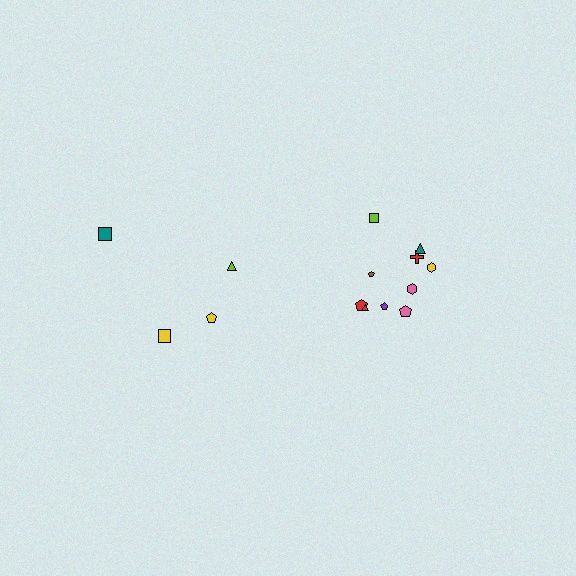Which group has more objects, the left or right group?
The right group.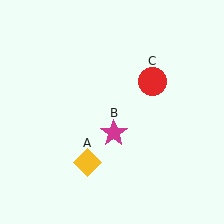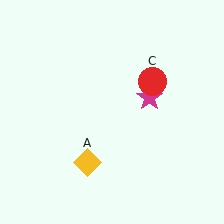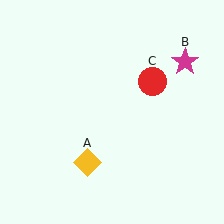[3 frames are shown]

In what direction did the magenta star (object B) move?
The magenta star (object B) moved up and to the right.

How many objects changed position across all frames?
1 object changed position: magenta star (object B).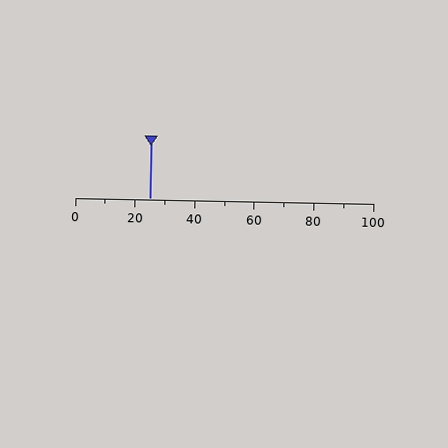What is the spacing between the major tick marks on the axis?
The major ticks are spaced 20 apart.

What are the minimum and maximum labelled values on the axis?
The axis runs from 0 to 100.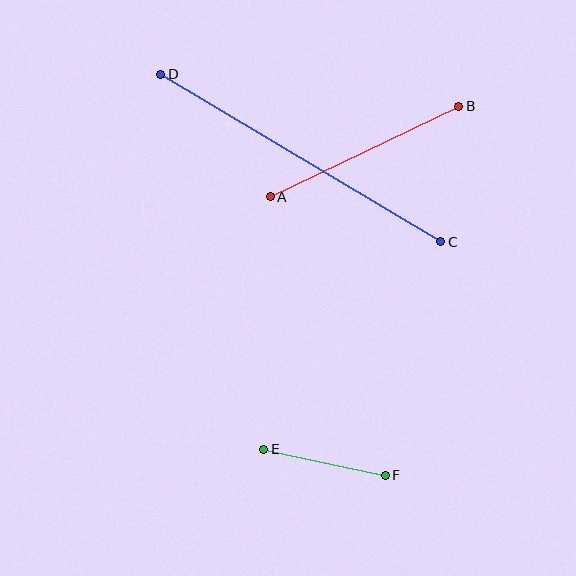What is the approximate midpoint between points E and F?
The midpoint is at approximately (325, 462) pixels.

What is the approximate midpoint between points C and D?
The midpoint is at approximately (301, 158) pixels.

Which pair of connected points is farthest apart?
Points C and D are farthest apart.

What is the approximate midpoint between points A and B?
The midpoint is at approximately (364, 152) pixels.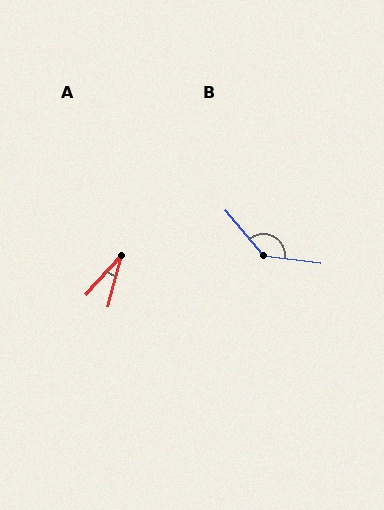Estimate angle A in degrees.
Approximately 27 degrees.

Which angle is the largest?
B, at approximately 138 degrees.